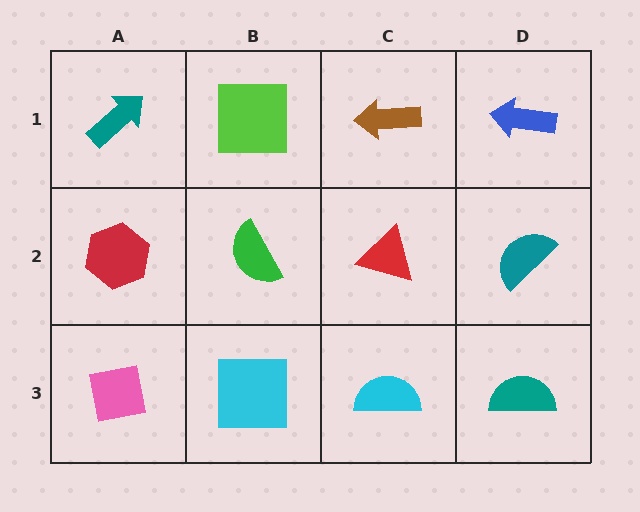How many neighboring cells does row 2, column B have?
4.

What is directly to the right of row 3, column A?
A cyan square.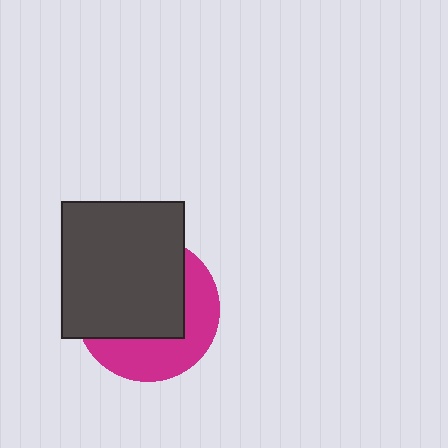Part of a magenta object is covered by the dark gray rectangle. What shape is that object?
It is a circle.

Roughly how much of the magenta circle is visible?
A small part of it is visible (roughly 40%).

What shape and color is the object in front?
The object in front is a dark gray rectangle.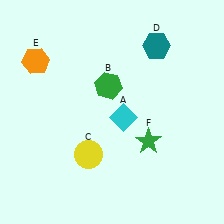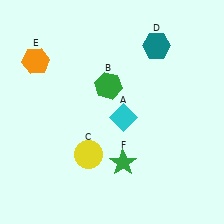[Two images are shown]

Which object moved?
The green star (F) moved left.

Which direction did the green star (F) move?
The green star (F) moved left.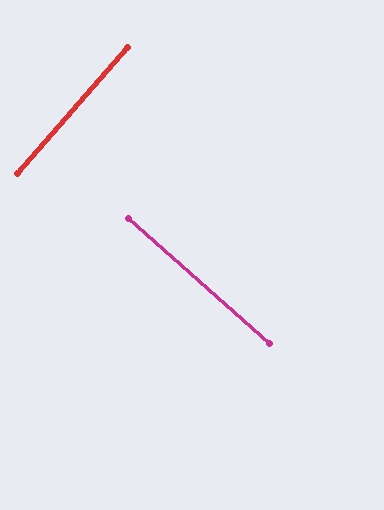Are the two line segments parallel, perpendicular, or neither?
Perpendicular — they meet at approximately 89°.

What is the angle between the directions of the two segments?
Approximately 89 degrees.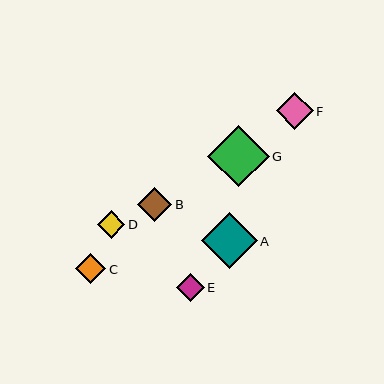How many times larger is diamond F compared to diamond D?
Diamond F is approximately 1.3 times the size of diamond D.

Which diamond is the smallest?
Diamond D is the smallest with a size of approximately 28 pixels.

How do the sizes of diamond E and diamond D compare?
Diamond E and diamond D are approximately the same size.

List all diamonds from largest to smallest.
From largest to smallest: G, A, F, B, C, E, D.